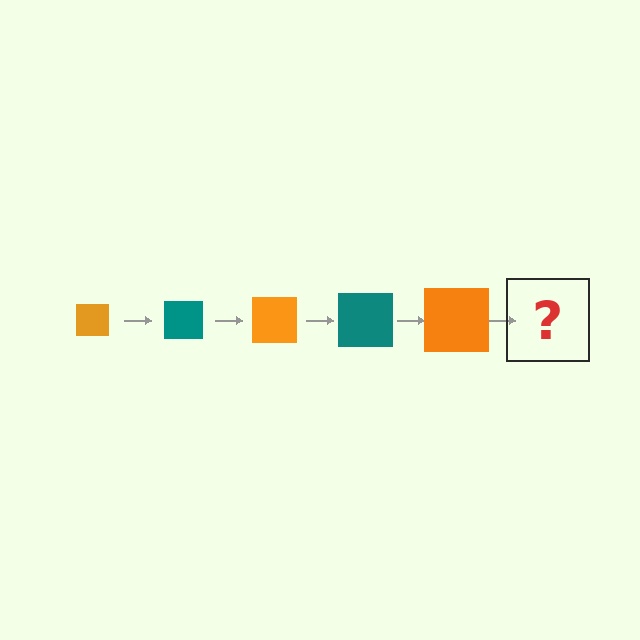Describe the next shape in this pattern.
It should be a teal square, larger than the previous one.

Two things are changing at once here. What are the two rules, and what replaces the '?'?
The two rules are that the square grows larger each step and the color cycles through orange and teal. The '?' should be a teal square, larger than the previous one.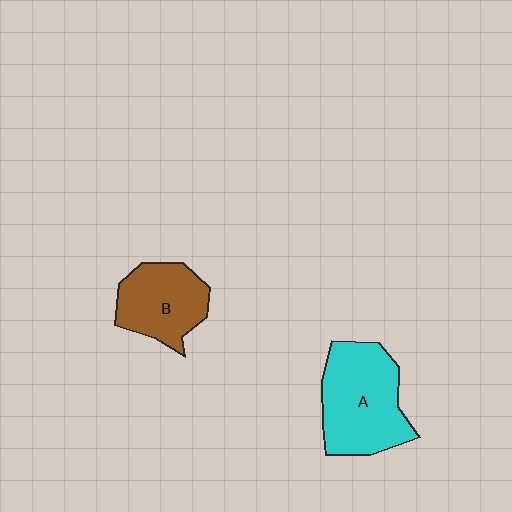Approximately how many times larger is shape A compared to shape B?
Approximately 1.4 times.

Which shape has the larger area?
Shape A (cyan).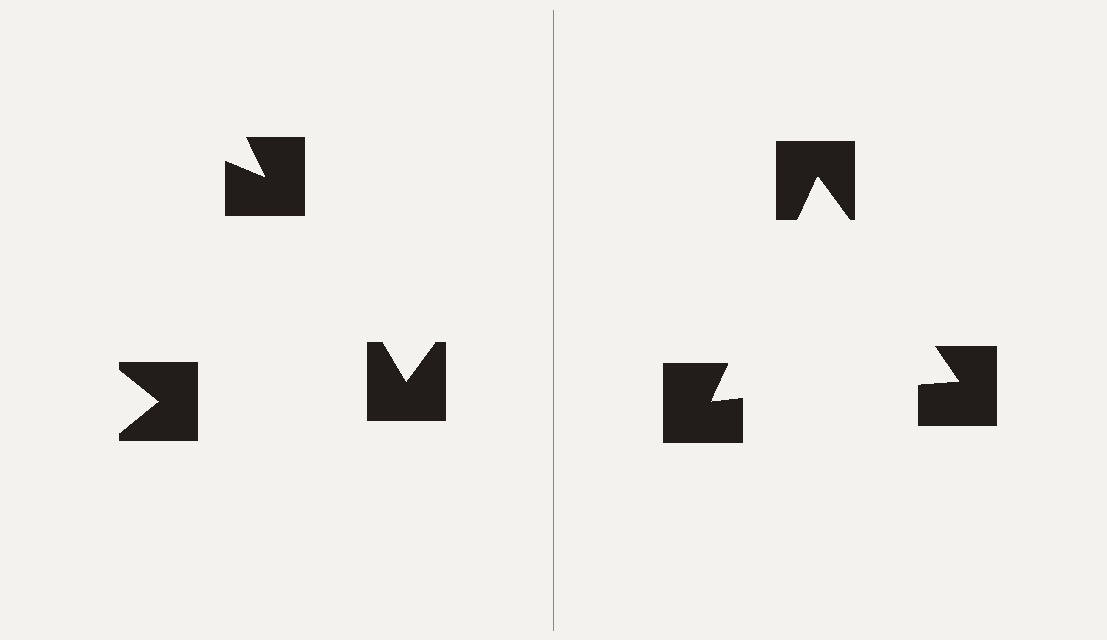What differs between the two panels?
The notched squares are positioned identically on both sides; only the wedge orientations differ. On the right they align to a triangle; on the left they are misaligned.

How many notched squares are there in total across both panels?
6 — 3 on each side.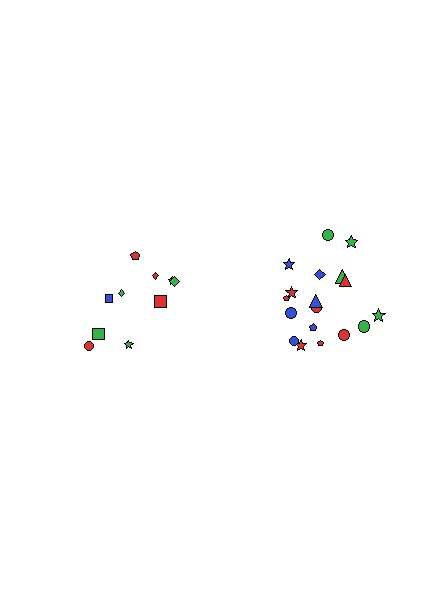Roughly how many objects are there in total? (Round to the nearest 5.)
Roughly 30 objects in total.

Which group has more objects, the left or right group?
The right group.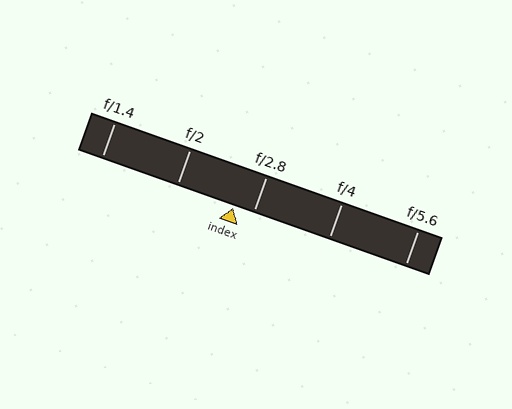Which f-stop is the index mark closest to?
The index mark is closest to f/2.8.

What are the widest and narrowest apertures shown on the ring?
The widest aperture shown is f/1.4 and the narrowest is f/5.6.